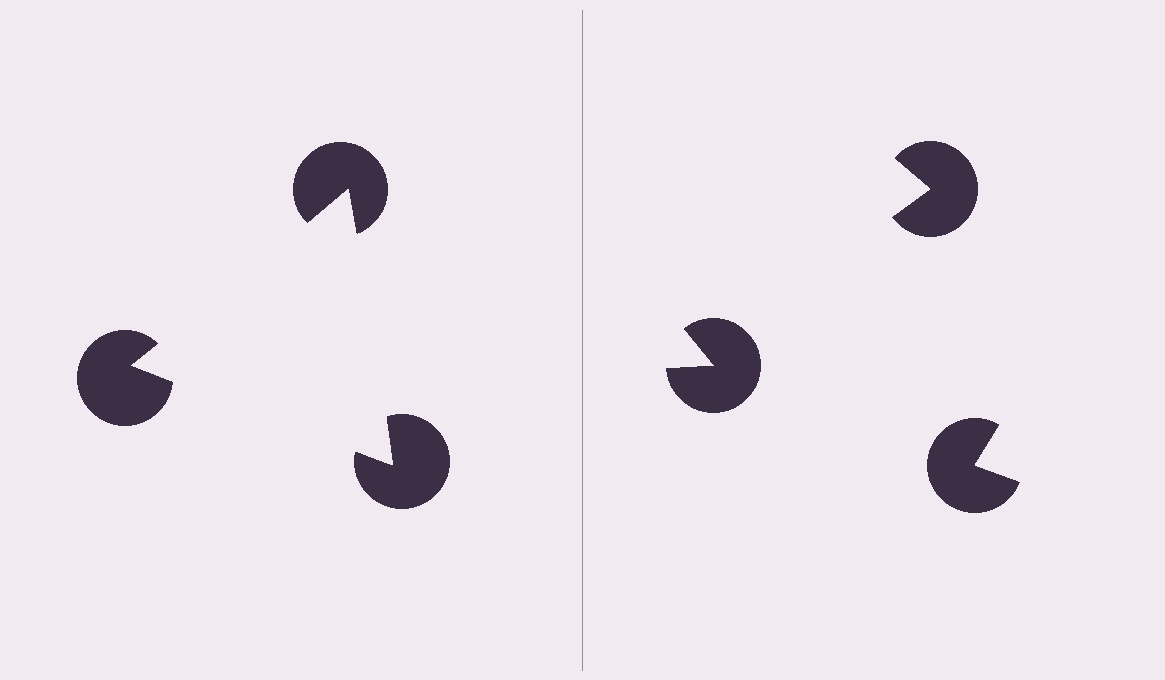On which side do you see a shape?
An illusory triangle appears on the left side. On the right side the wedge cuts are rotated, so no coherent shape forms.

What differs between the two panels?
The pac-man discs are positioned identically on both sides; only the wedge orientations differ. On the left they align to a triangle; on the right they are misaligned.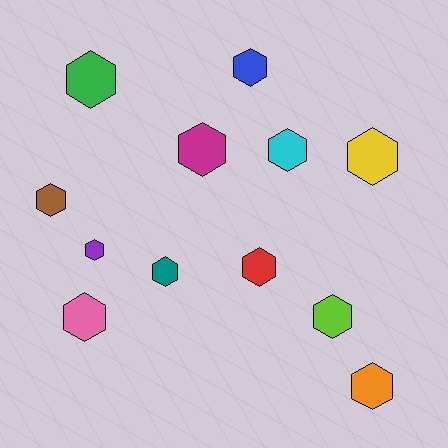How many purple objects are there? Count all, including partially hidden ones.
There is 1 purple object.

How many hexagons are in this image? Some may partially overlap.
There are 12 hexagons.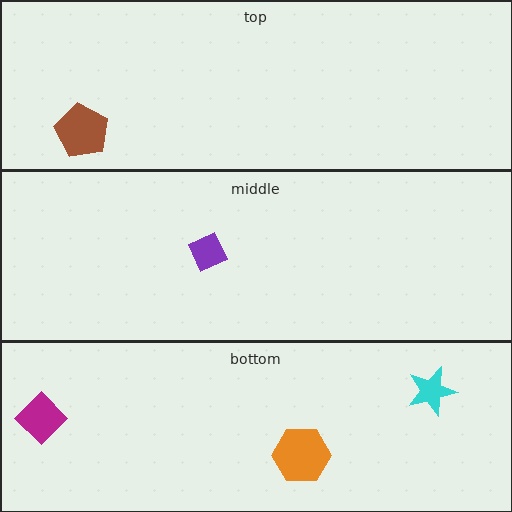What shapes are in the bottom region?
The magenta diamond, the orange hexagon, the cyan star.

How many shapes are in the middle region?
1.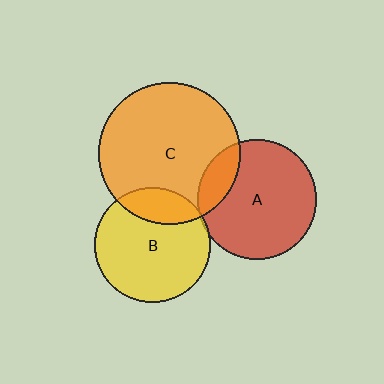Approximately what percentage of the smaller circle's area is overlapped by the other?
Approximately 5%.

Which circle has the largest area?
Circle C (orange).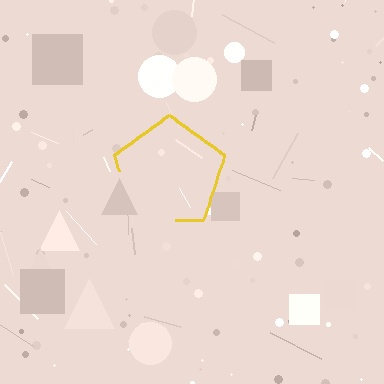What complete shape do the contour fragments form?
The contour fragments form a pentagon.